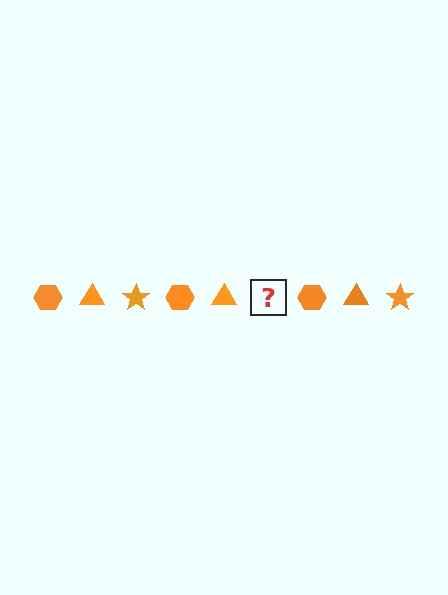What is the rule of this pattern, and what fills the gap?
The rule is that the pattern cycles through hexagon, triangle, star shapes in orange. The gap should be filled with an orange star.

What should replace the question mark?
The question mark should be replaced with an orange star.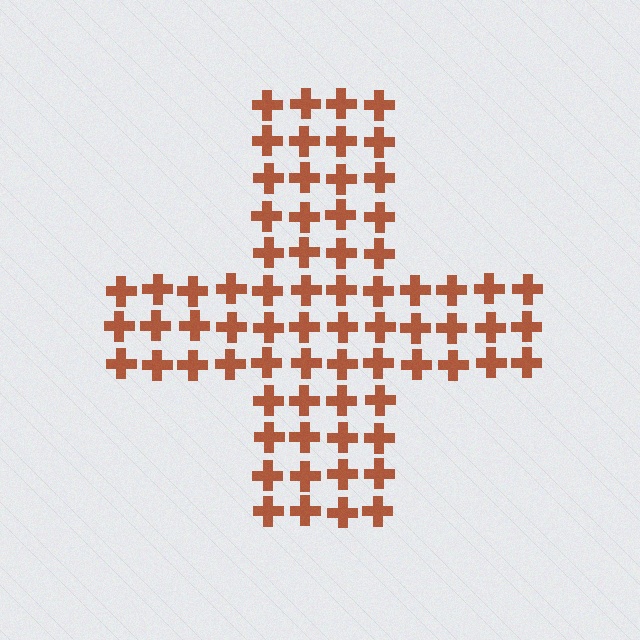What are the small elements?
The small elements are crosses.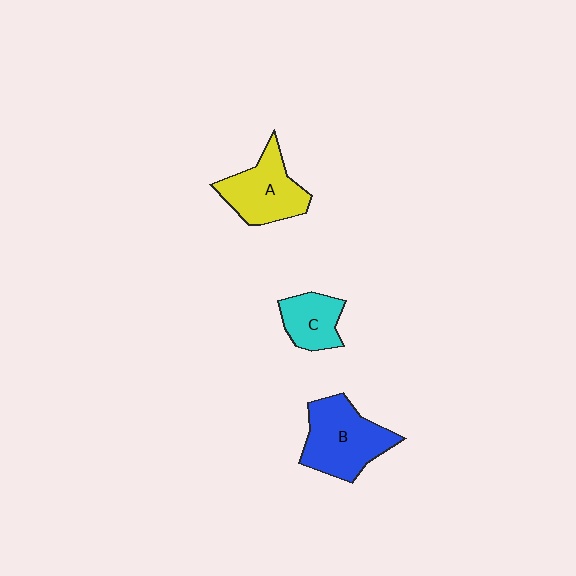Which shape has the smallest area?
Shape C (cyan).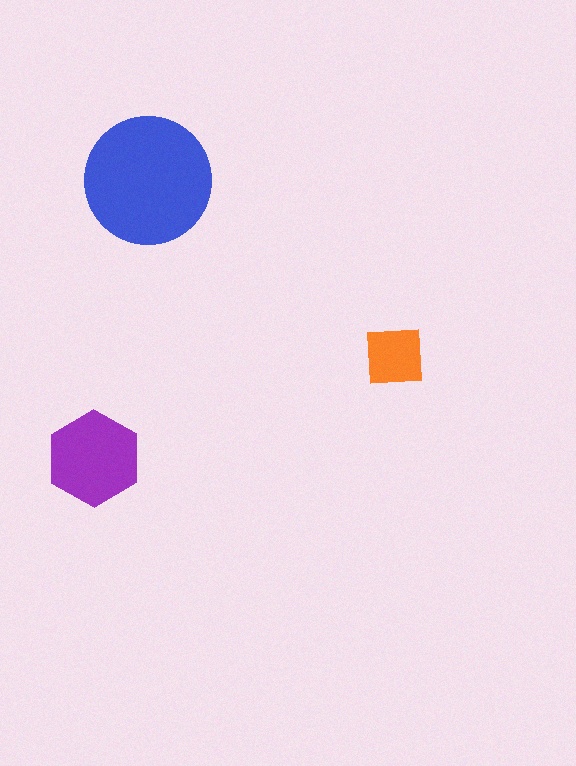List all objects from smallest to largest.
The orange square, the purple hexagon, the blue circle.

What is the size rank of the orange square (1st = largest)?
3rd.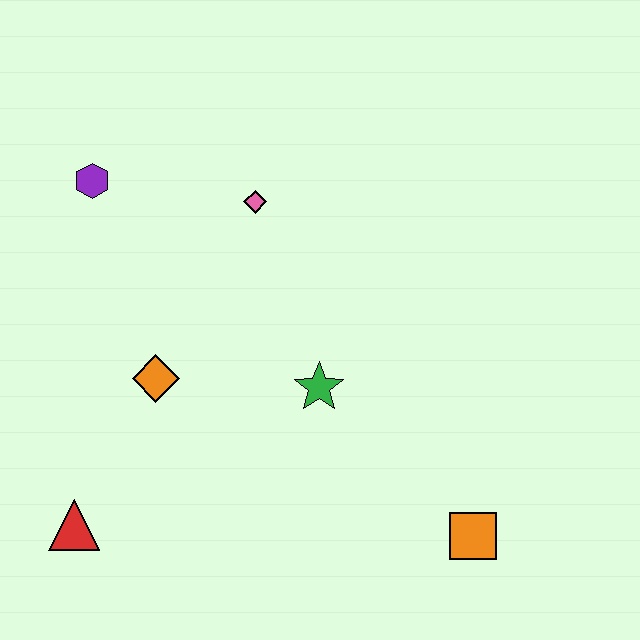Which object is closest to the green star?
The orange diamond is closest to the green star.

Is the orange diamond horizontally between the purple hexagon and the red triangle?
No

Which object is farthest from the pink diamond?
The orange square is farthest from the pink diamond.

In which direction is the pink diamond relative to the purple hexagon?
The pink diamond is to the right of the purple hexagon.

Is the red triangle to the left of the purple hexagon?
Yes